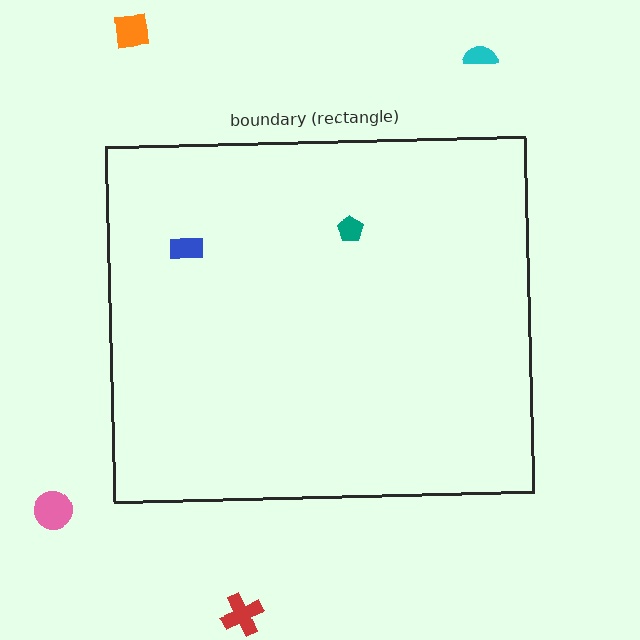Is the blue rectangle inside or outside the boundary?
Inside.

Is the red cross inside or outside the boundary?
Outside.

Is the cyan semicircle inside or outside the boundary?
Outside.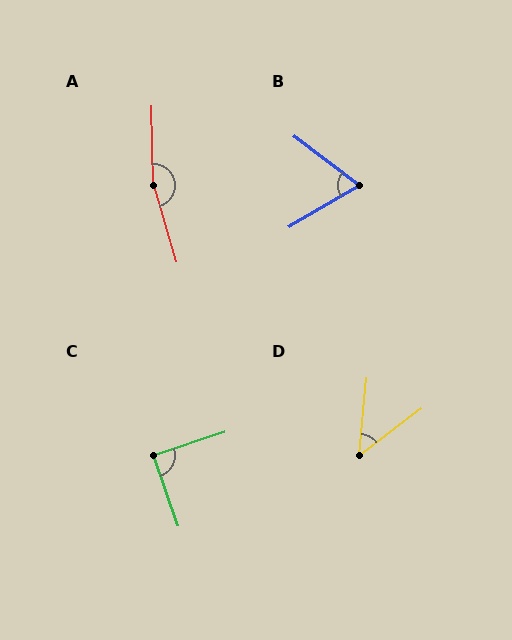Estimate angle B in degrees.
Approximately 68 degrees.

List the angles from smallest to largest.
D (47°), B (68°), C (89°), A (165°).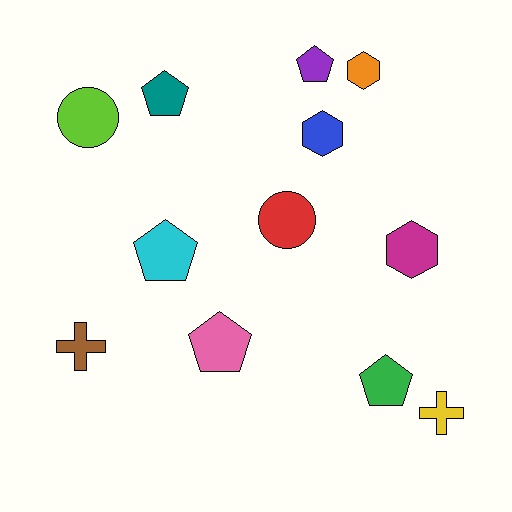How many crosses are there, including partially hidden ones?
There are 2 crosses.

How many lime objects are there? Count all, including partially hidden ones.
There is 1 lime object.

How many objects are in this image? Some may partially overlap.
There are 12 objects.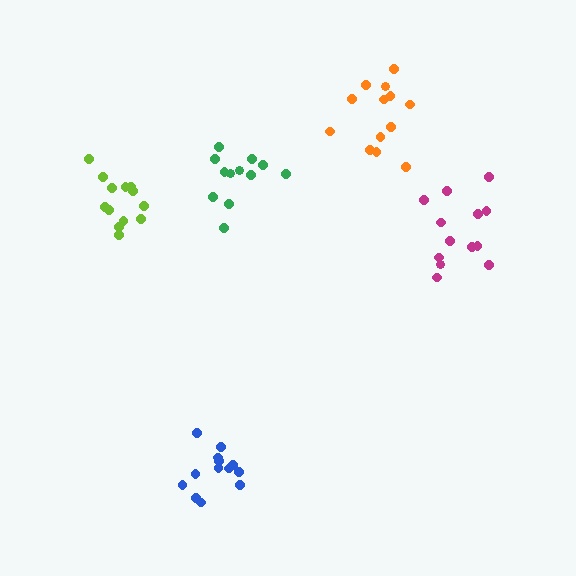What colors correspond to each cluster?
The clusters are colored: blue, magenta, lime, green, orange.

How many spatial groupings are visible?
There are 5 spatial groupings.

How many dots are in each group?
Group 1: 13 dots, Group 2: 13 dots, Group 3: 13 dots, Group 4: 12 dots, Group 5: 13 dots (64 total).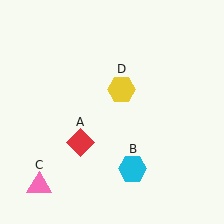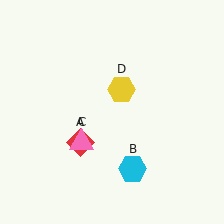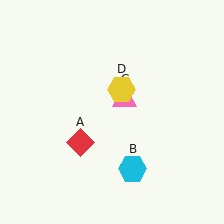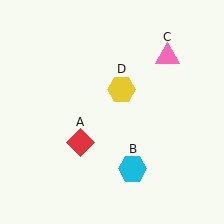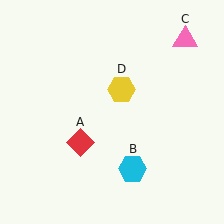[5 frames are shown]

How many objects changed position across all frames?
1 object changed position: pink triangle (object C).